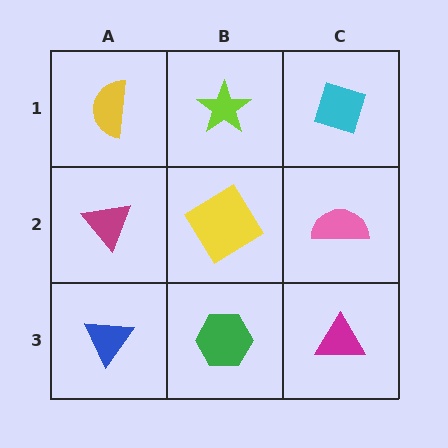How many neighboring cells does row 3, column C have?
2.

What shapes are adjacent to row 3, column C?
A pink semicircle (row 2, column C), a green hexagon (row 3, column B).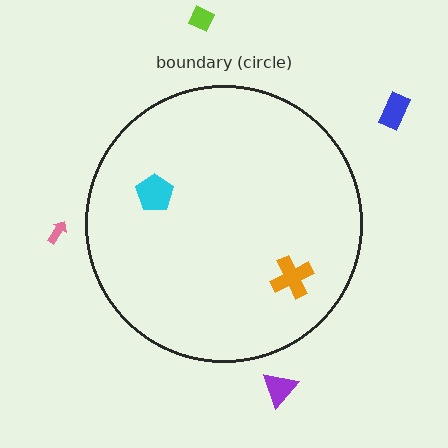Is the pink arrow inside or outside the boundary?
Outside.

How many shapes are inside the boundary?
2 inside, 4 outside.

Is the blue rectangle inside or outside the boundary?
Outside.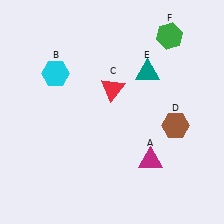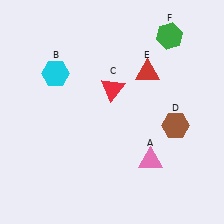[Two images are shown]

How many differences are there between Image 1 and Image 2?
There are 2 differences between the two images.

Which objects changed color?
A changed from magenta to pink. E changed from teal to red.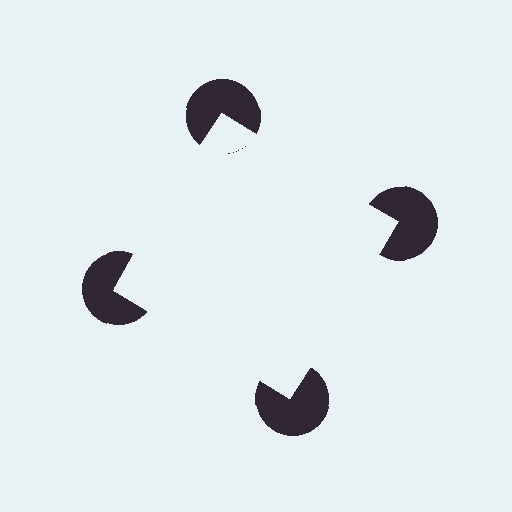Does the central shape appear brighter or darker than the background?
It typically appears slightly brighter than the background, even though no actual brightness change is drawn.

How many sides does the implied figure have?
4 sides.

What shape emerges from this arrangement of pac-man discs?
An illusory square — its edges are inferred from the aligned wedge cuts in the pac-man discs, not physically drawn.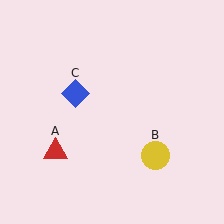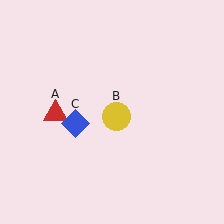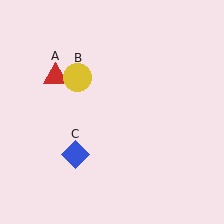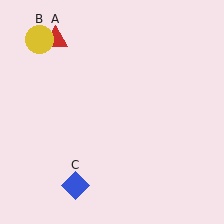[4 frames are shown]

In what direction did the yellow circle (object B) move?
The yellow circle (object B) moved up and to the left.